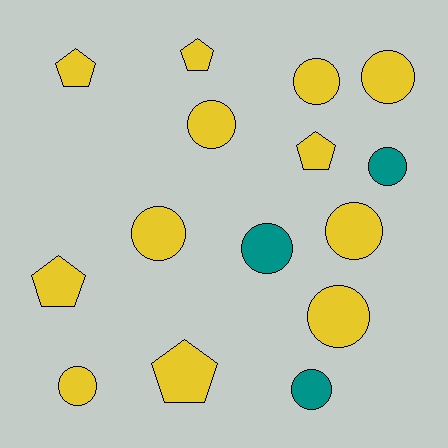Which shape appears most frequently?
Circle, with 10 objects.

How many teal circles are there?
There are 3 teal circles.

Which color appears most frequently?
Yellow, with 12 objects.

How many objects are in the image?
There are 15 objects.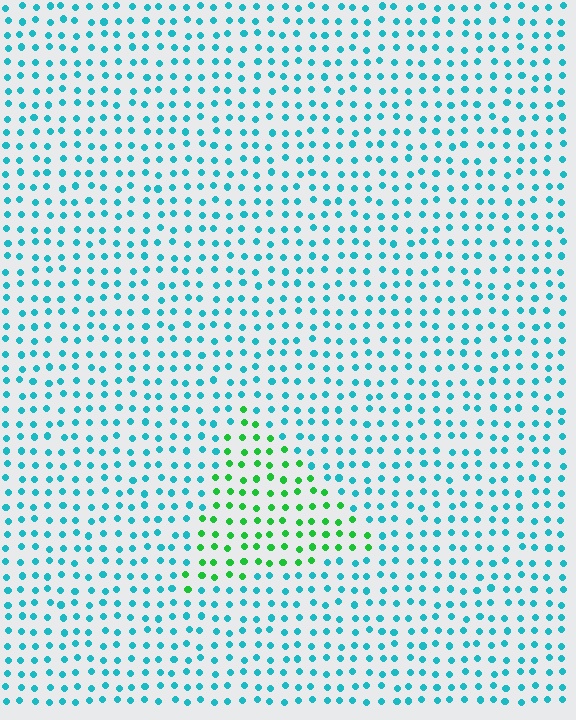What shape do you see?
I see a triangle.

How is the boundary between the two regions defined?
The boundary is defined purely by a slight shift in hue (about 54 degrees). Spacing, size, and orientation are identical on both sides.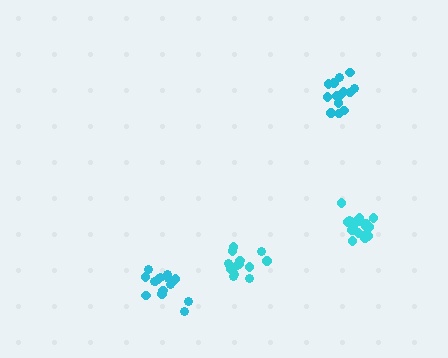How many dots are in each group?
Group 1: 18 dots, Group 2: 14 dots, Group 3: 13 dots, Group 4: 16 dots (61 total).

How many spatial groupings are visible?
There are 4 spatial groupings.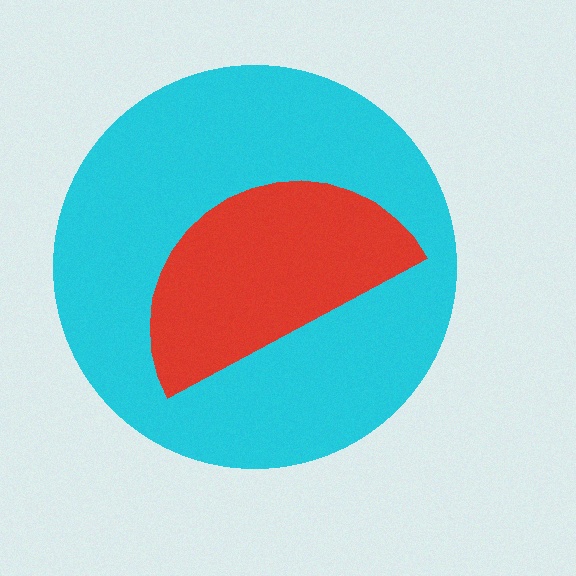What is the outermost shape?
The cyan circle.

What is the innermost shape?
The red semicircle.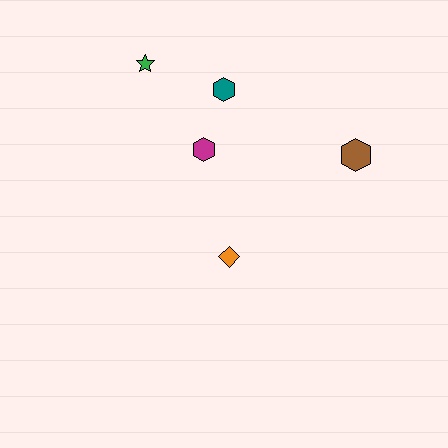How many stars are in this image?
There is 1 star.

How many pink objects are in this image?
There are no pink objects.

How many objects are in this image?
There are 5 objects.